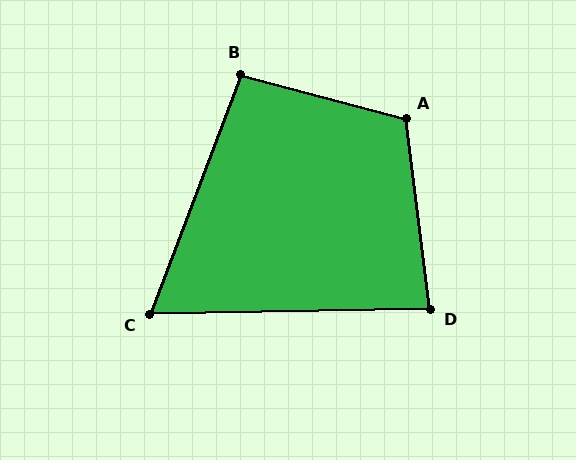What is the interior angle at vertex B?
Approximately 96 degrees (obtuse).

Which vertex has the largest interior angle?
A, at approximately 112 degrees.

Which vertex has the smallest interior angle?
C, at approximately 68 degrees.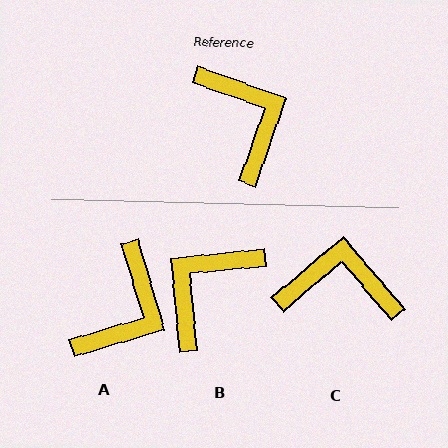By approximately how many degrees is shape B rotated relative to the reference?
Approximately 115 degrees counter-clockwise.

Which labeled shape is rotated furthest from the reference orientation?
B, about 115 degrees away.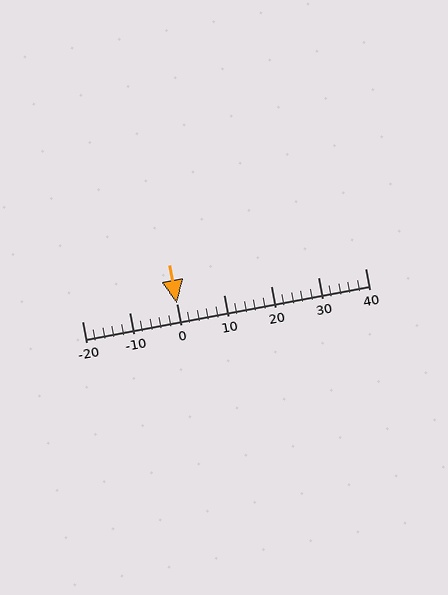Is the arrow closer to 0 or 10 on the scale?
The arrow is closer to 0.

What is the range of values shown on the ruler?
The ruler shows values from -20 to 40.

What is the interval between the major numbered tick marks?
The major tick marks are spaced 10 units apart.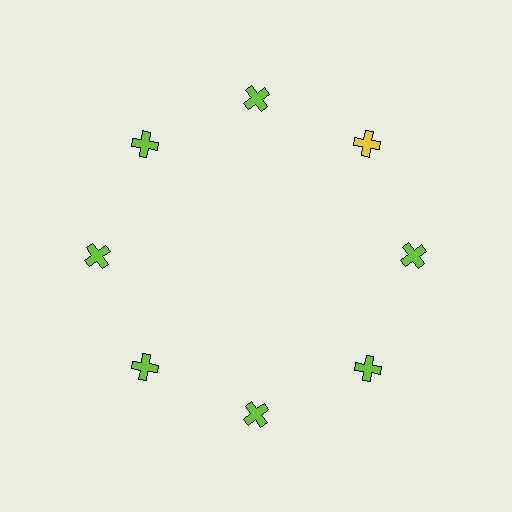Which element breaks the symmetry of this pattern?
The yellow cross at roughly the 2 o'clock position breaks the symmetry. All other shapes are lime crosses.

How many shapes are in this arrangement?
There are 8 shapes arranged in a ring pattern.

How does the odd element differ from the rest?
It has a different color: yellow instead of lime.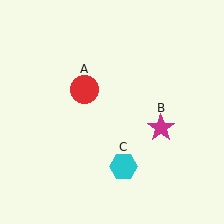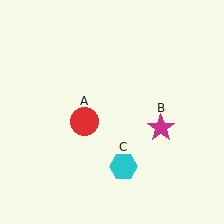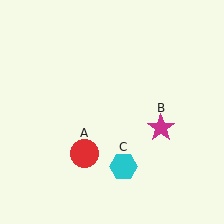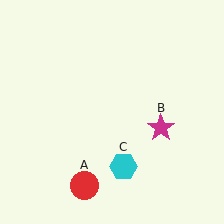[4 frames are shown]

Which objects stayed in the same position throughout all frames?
Magenta star (object B) and cyan hexagon (object C) remained stationary.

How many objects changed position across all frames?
1 object changed position: red circle (object A).